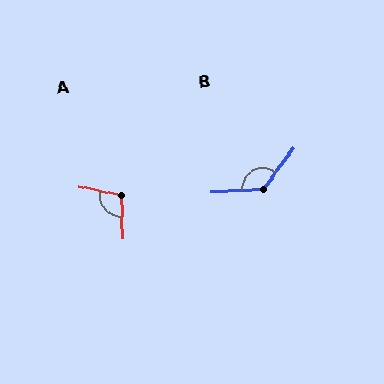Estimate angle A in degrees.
Approximately 103 degrees.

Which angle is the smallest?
A, at approximately 103 degrees.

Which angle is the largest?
B, at approximately 130 degrees.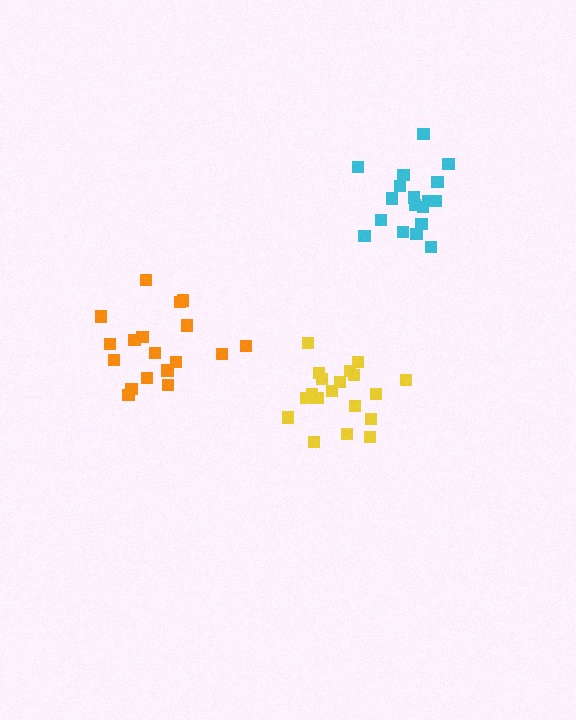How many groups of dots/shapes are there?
There are 3 groups.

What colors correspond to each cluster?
The clusters are colored: orange, cyan, yellow.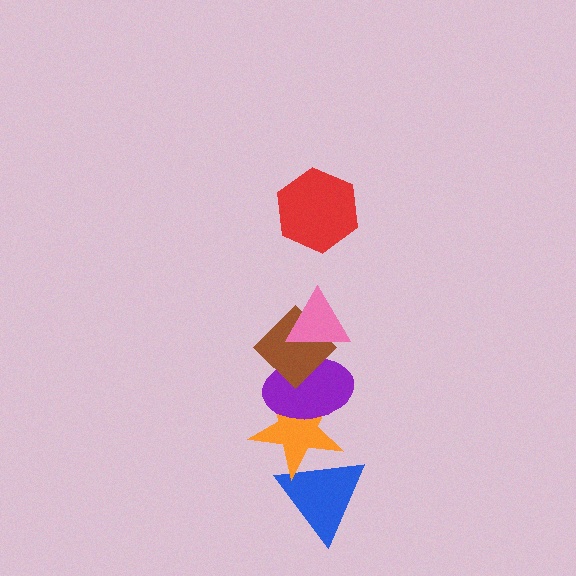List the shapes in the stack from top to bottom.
From top to bottom: the red hexagon, the pink triangle, the brown diamond, the purple ellipse, the orange star, the blue triangle.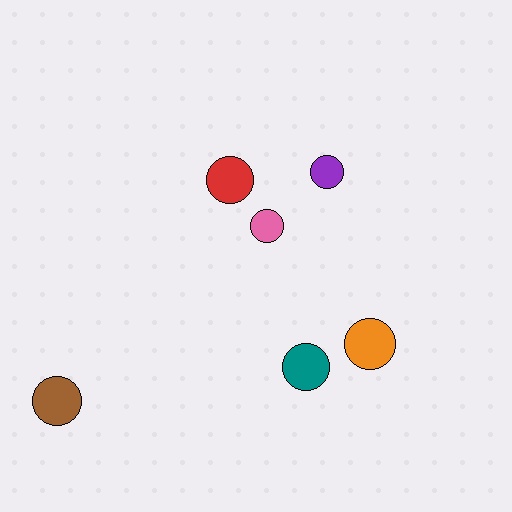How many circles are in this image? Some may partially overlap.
There are 6 circles.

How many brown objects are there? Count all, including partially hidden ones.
There is 1 brown object.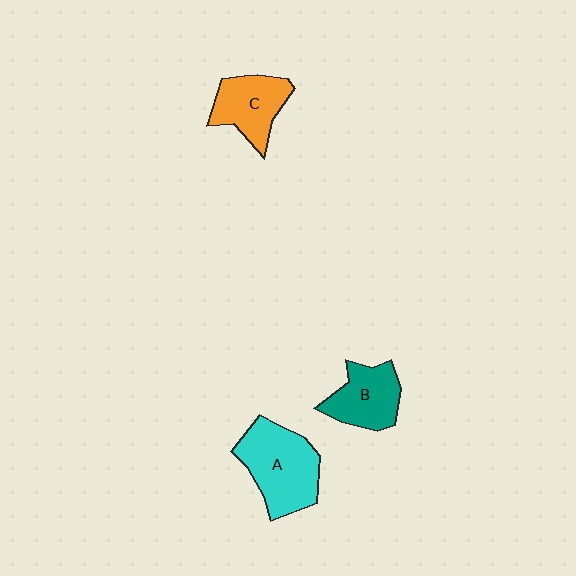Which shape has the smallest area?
Shape B (teal).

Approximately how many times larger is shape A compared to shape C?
Approximately 1.4 times.